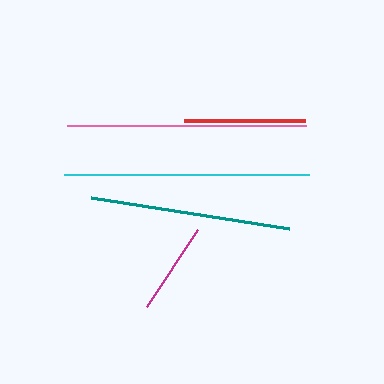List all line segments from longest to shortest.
From longest to shortest: cyan, pink, teal, red, magenta.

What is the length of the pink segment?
The pink segment is approximately 240 pixels long.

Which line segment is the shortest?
The magenta line is the shortest at approximately 92 pixels.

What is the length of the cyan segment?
The cyan segment is approximately 244 pixels long.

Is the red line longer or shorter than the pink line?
The pink line is longer than the red line.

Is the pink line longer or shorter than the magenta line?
The pink line is longer than the magenta line.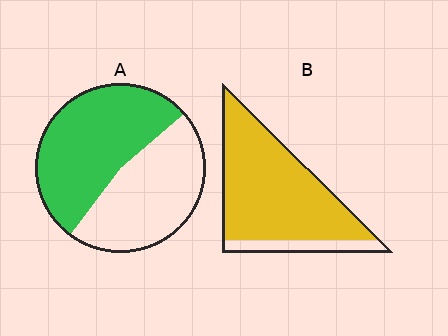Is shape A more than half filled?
Roughly half.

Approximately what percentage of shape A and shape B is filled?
A is approximately 55% and B is approximately 85%.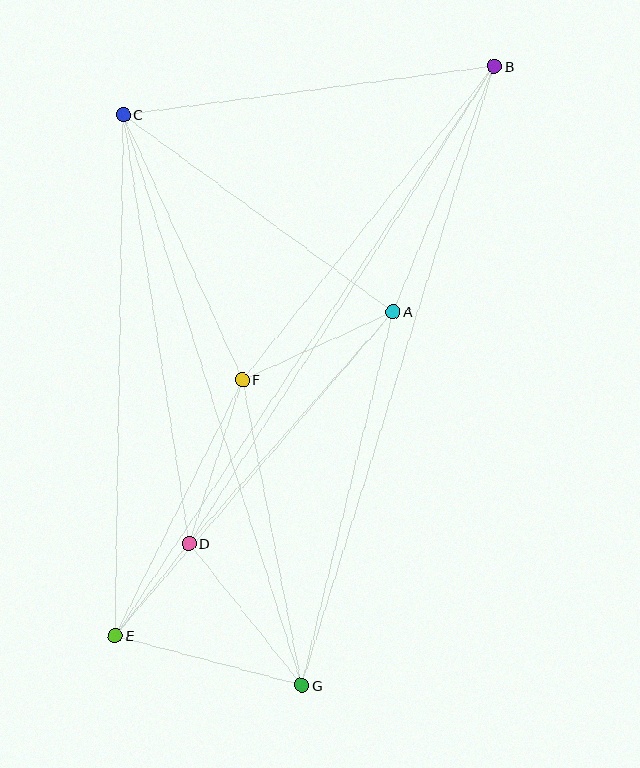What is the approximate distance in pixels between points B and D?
The distance between B and D is approximately 566 pixels.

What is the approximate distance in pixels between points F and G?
The distance between F and G is approximately 312 pixels.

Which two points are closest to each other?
Points D and E are closest to each other.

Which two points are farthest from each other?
Points B and E are farthest from each other.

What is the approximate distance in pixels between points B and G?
The distance between B and G is approximately 648 pixels.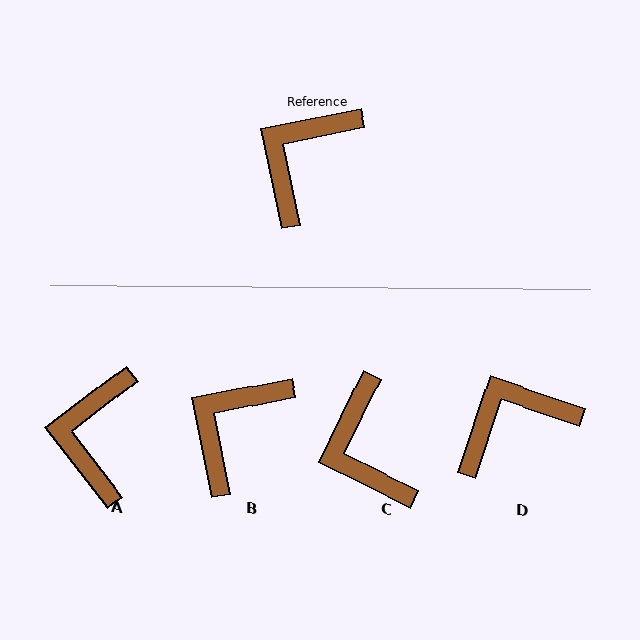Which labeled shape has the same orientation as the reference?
B.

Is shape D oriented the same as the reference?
No, it is off by about 30 degrees.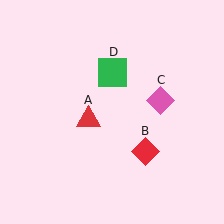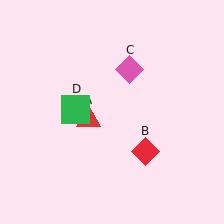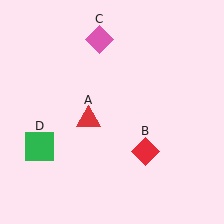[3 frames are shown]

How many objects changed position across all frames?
2 objects changed position: pink diamond (object C), green square (object D).